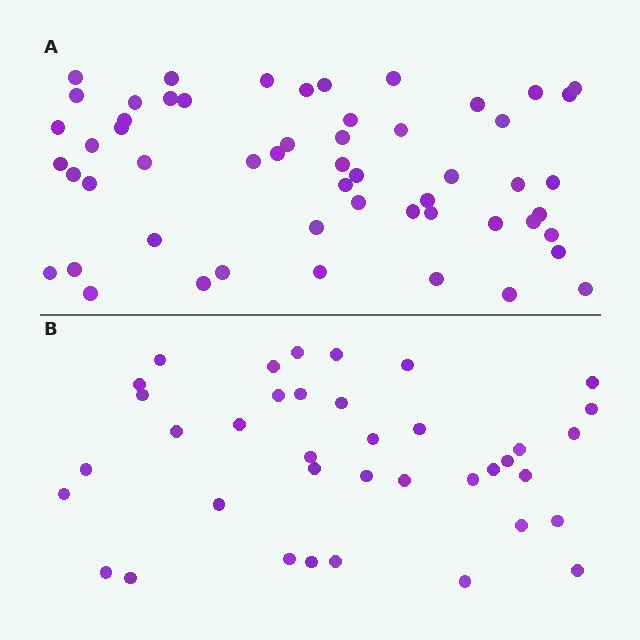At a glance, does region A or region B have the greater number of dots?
Region A (the top region) has more dots.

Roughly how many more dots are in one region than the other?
Region A has approximately 15 more dots than region B.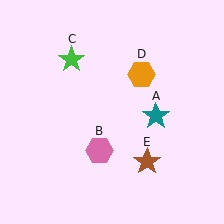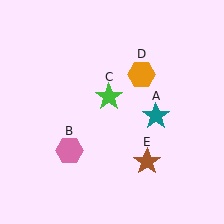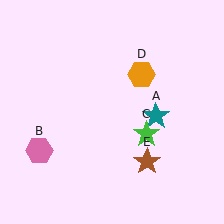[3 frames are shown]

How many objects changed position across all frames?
2 objects changed position: pink hexagon (object B), green star (object C).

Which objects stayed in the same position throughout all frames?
Teal star (object A) and orange hexagon (object D) and brown star (object E) remained stationary.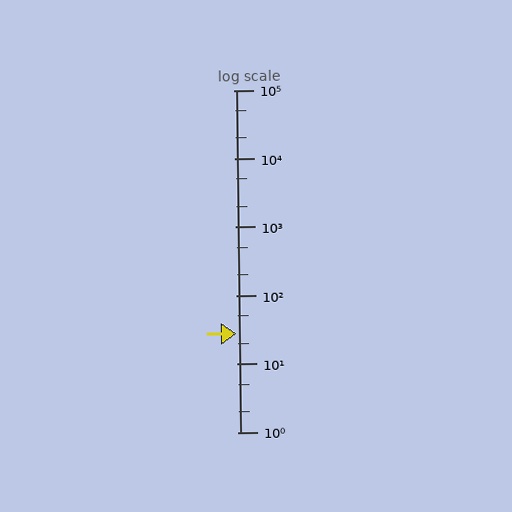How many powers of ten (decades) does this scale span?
The scale spans 5 decades, from 1 to 100000.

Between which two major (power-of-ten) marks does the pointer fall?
The pointer is between 10 and 100.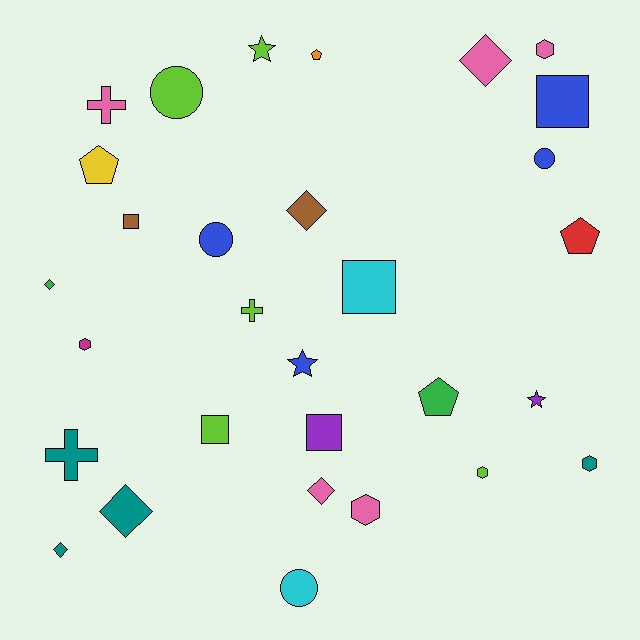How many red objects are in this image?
There is 1 red object.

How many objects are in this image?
There are 30 objects.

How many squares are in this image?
There are 5 squares.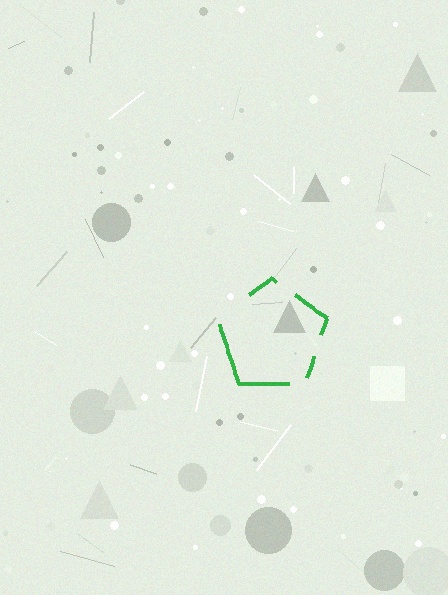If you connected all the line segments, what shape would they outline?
They would outline a pentagon.